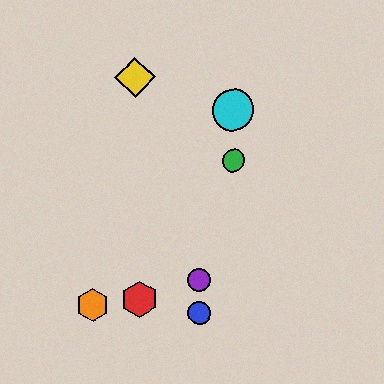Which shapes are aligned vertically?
The blue circle, the purple circle are aligned vertically.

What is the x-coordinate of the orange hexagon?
The orange hexagon is at x≈93.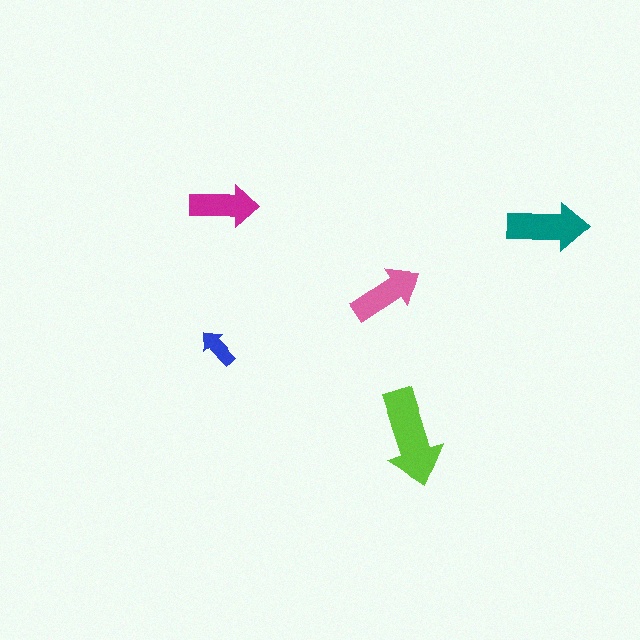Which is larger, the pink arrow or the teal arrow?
The teal one.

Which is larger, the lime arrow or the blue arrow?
The lime one.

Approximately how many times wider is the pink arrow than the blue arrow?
About 2 times wider.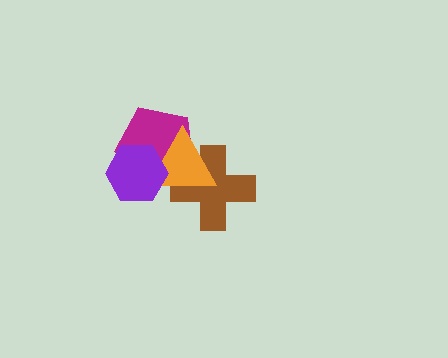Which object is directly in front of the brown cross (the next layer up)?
The magenta pentagon is directly in front of the brown cross.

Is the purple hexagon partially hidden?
No, no other shape covers it.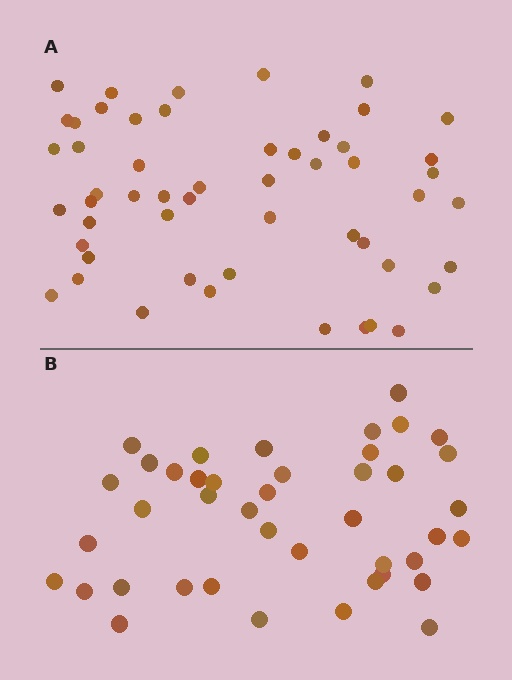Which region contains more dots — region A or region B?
Region A (the top region) has more dots.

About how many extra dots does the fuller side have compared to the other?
Region A has roughly 12 or so more dots than region B.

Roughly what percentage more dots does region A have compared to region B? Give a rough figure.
About 25% more.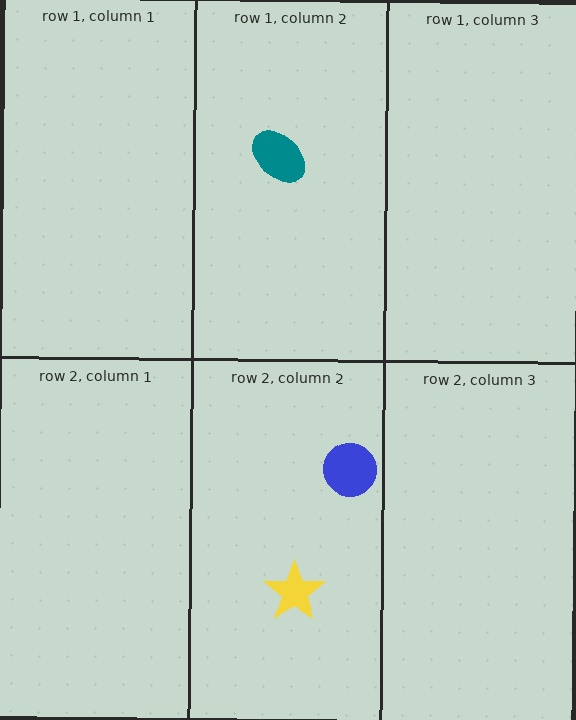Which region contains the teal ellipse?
The row 1, column 2 region.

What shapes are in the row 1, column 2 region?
The teal ellipse.